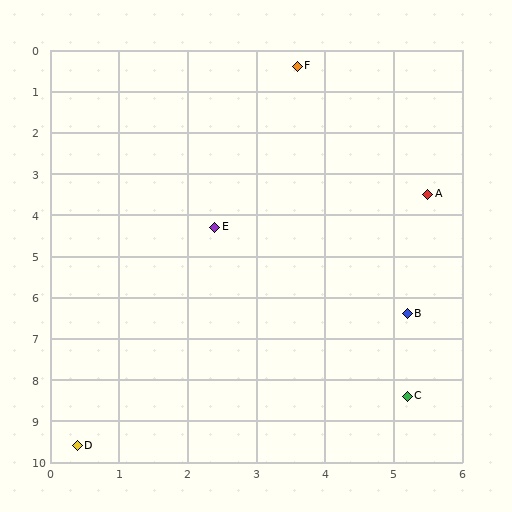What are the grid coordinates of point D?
Point D is at approximately (0.4, 9.6).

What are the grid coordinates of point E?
Point E is at approximately (2.4, 4.3).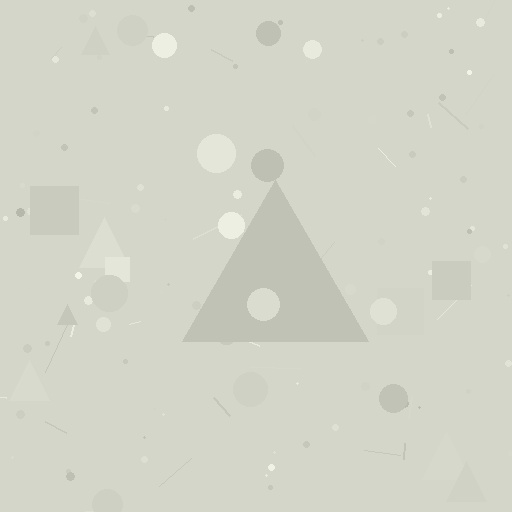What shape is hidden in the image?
A triangle is hidden in the image.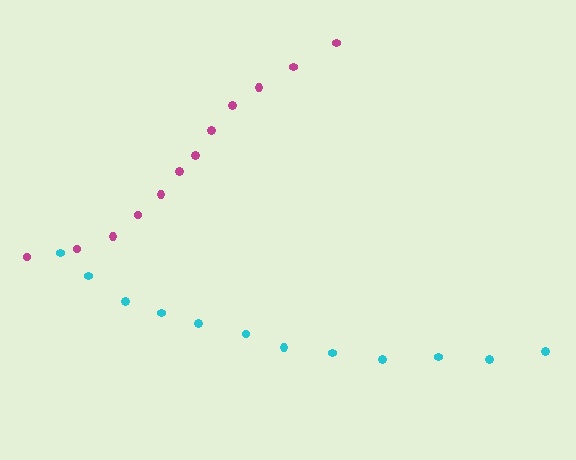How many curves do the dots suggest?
There are 2 distinct paths.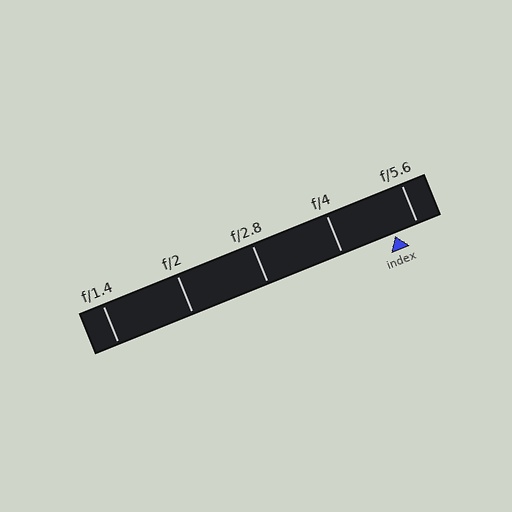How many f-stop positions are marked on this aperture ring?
There are 5 f-stop positions marked.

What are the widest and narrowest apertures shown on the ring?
The widest aperture shown is f/1.4 and the narrowest is f/5.6.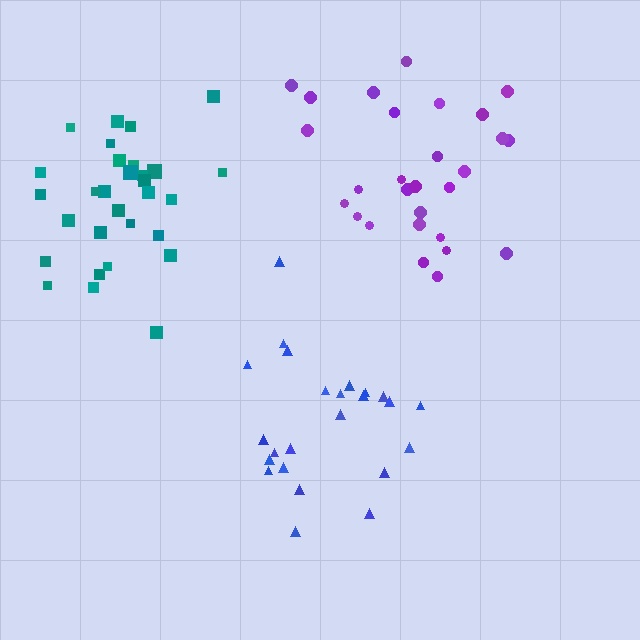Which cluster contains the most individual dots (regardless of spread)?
Teal (30).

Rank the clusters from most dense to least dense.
purple, blue, teal.